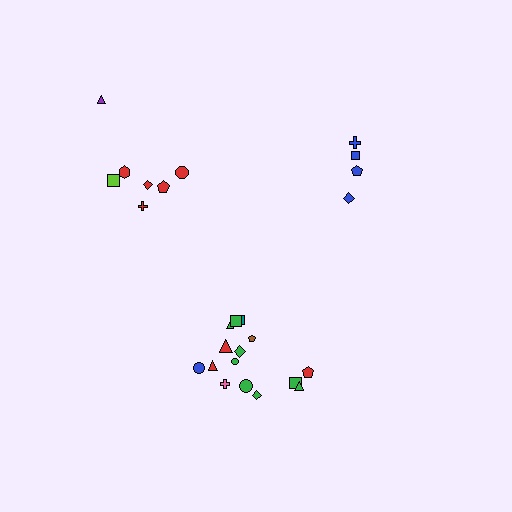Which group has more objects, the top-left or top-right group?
The top-left group.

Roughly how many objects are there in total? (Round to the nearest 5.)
Roughly 25 objects in total.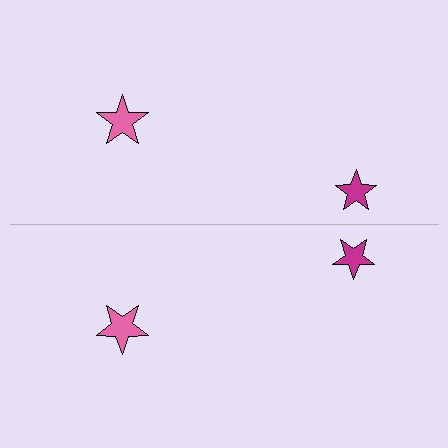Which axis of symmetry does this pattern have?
The pattern has a horizontal axis of symmetry running through the center of the image.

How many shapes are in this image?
There are 4 shapes in this image.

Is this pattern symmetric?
Yes, this pattern has bilateral (reflection) symmetry.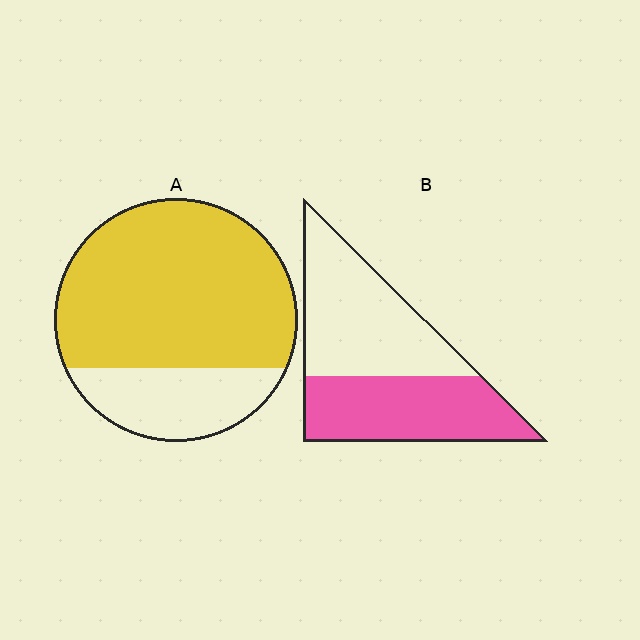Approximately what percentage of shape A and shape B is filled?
A is approximately 75% and B is approximately 45%.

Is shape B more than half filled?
Roughly half.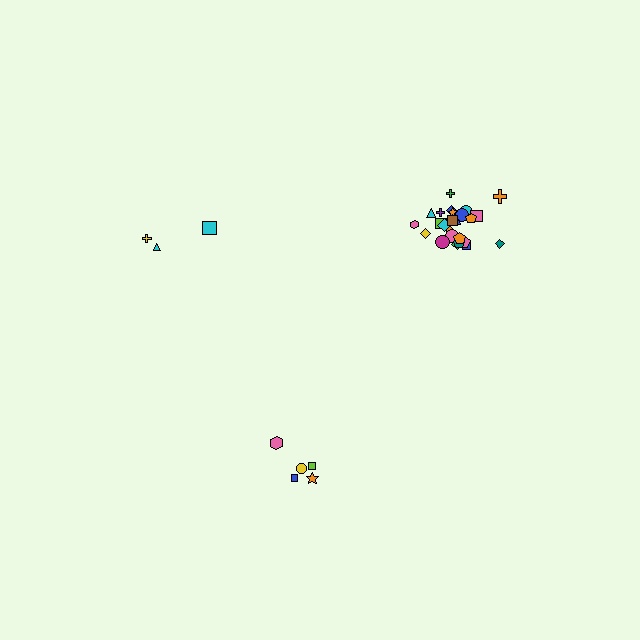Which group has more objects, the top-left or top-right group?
The top-right group.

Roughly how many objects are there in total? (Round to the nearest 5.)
Roughly 35 objects in total.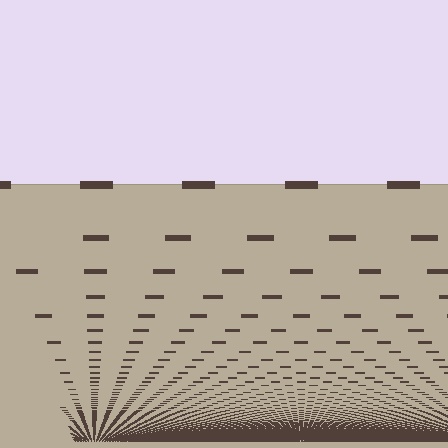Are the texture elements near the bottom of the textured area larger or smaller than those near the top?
Smaller. The gradient is inverted — elements near the bottom are smaller and denser.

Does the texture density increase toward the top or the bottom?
Density increases toward the bottom.